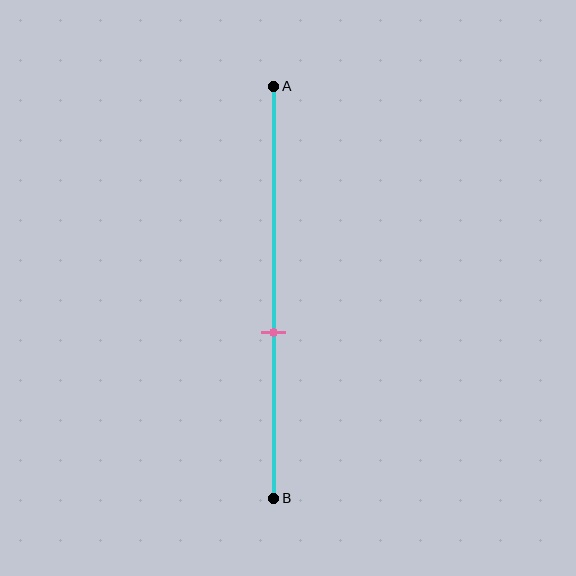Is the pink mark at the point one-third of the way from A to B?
No, the mark is at about 60% from A, not at the 33% one-third point.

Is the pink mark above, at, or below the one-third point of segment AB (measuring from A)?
The pink mark is below the one-third point of segment AB.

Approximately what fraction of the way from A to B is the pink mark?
The pink mark is approximately 60% of the way from A to B.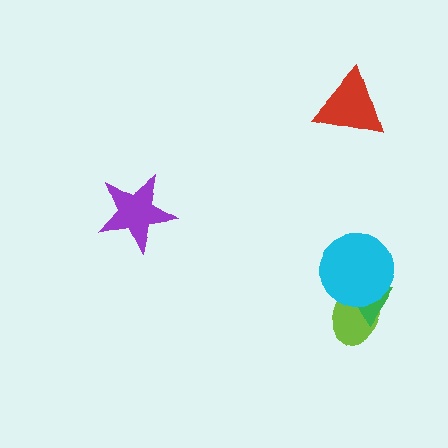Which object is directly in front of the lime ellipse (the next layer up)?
The green triangle is directly in front of the lime ellipse.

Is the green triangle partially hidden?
Yes, it is partially covered by another shape.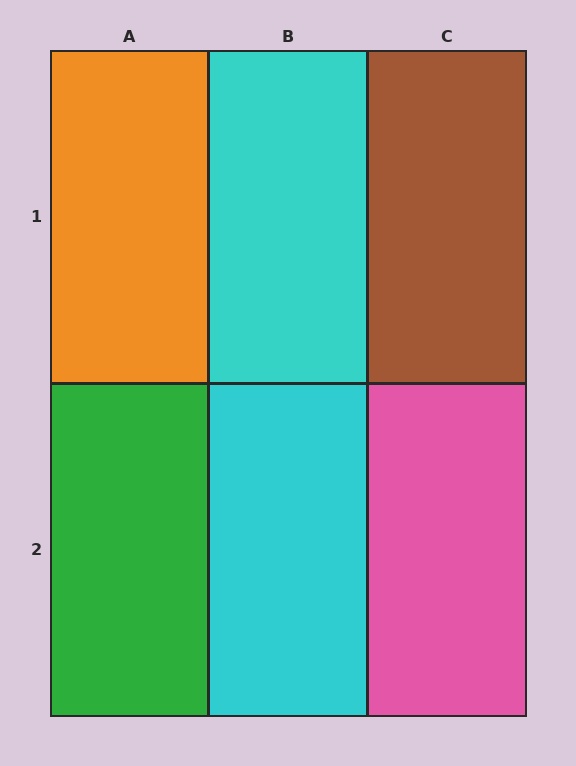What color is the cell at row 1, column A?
Orange.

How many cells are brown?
1 cell is brown.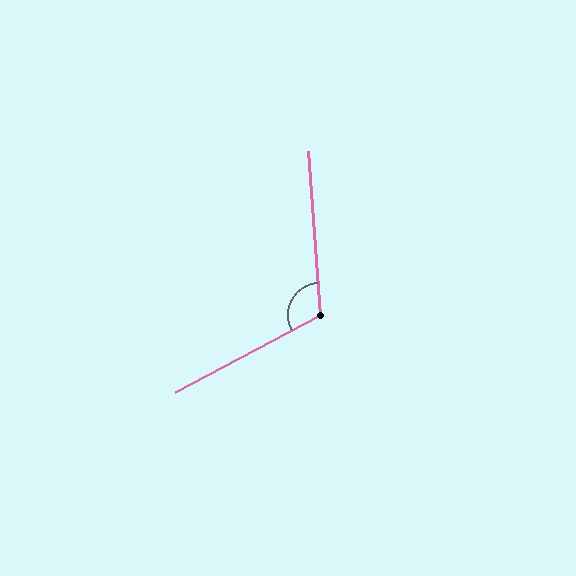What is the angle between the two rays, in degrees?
Approximately 114 degrees.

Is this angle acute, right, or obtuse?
It is obtuse.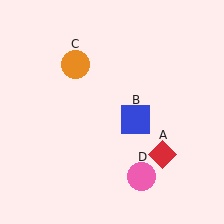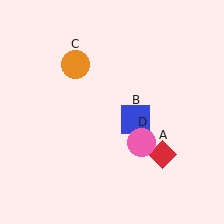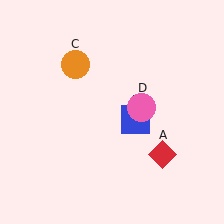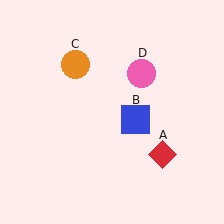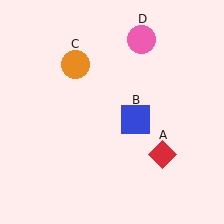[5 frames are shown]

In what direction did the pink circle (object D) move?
The pink circle (object D) moved up.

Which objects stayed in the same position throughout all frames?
Red diamond (object A) and blue square (object B) and orange circle (object C) remained stationary.